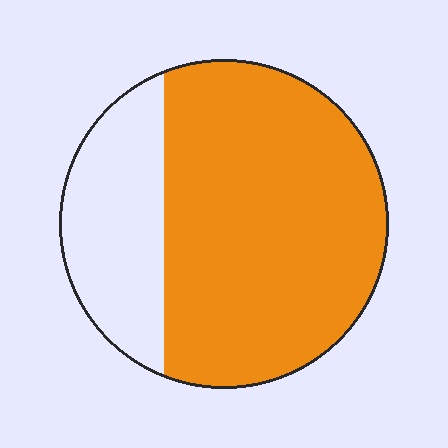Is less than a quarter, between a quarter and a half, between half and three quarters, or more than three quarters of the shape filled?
Between half and three quarters.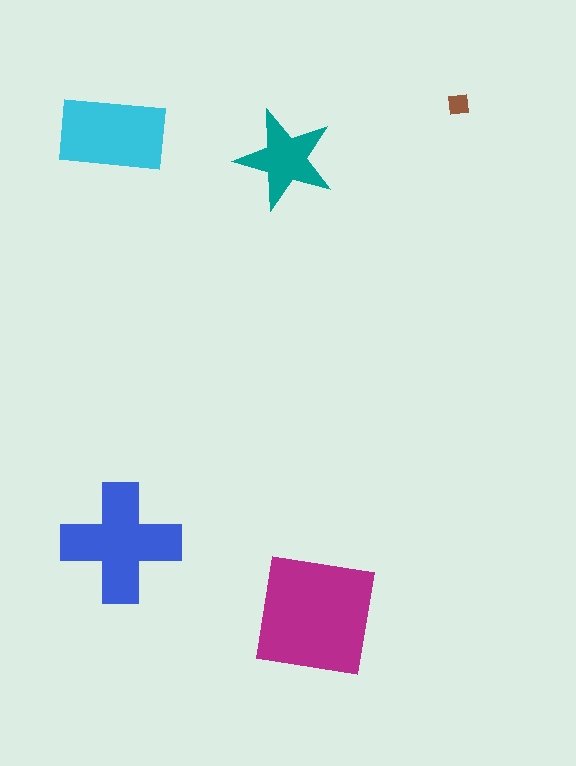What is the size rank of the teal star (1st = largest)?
4th.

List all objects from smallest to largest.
The brown square, the teal star, the cyan rectangle, the blue cross, the magenta square.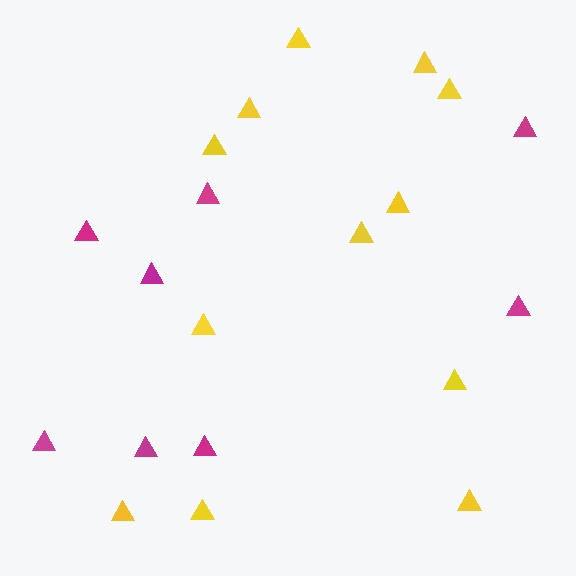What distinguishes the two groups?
There are 2 groups: one group of magenta triangles (8) and one group of yellow triangles (12).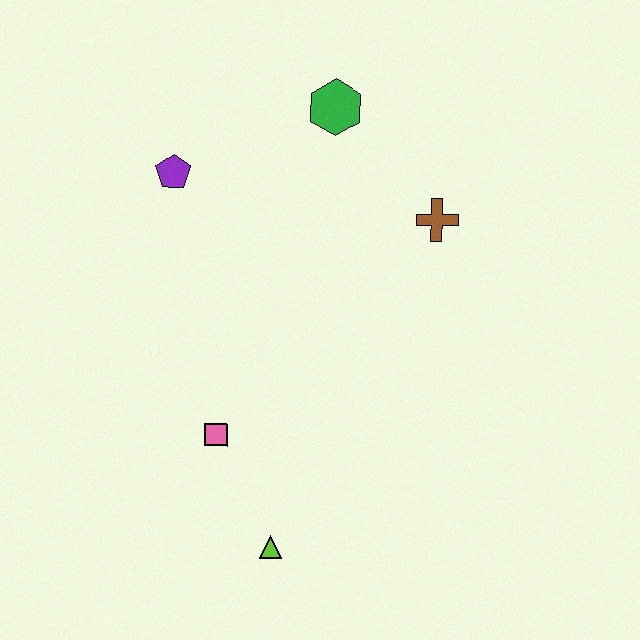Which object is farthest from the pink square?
The green hexagon is farthest from the pink square.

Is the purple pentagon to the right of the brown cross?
No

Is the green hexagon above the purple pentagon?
Yes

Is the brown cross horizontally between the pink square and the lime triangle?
No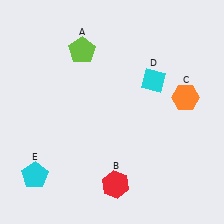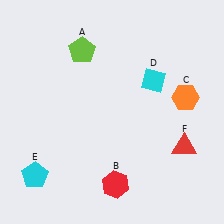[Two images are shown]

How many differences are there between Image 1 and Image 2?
There is 1 difference between the two images.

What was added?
A red triangle (F) was added in Image 2.